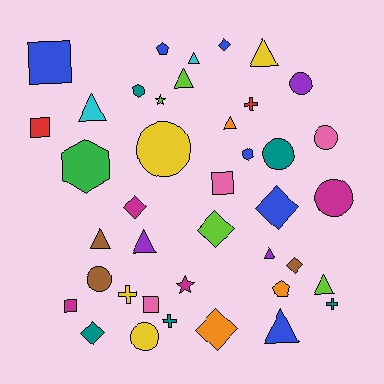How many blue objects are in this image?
There are 6 blue objects.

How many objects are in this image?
There are 40 objects.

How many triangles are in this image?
There are 10 triangles.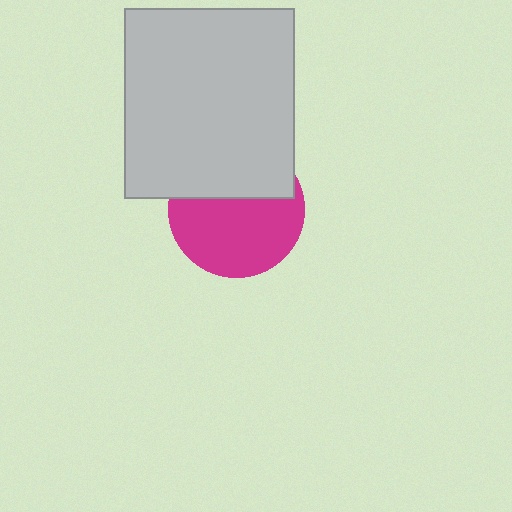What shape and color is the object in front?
The object in front is a light gray rectangle.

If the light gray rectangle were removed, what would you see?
You would see the complete magenta circle.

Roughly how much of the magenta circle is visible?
About half of it is visible (roughly 60%).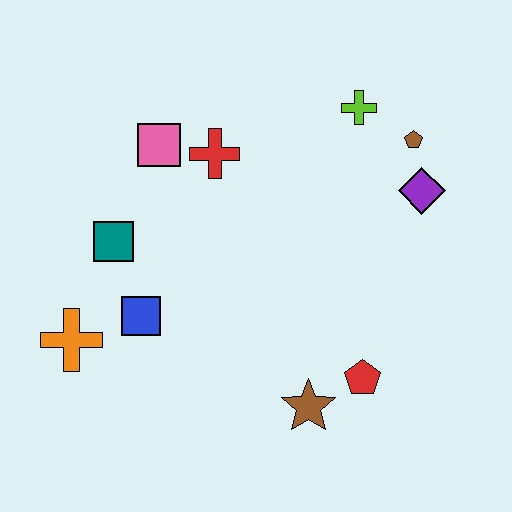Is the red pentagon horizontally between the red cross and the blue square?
No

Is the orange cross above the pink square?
No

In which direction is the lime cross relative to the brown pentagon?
The lime cross is to the left of the brown pentagon.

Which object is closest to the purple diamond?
The brown pentagon is closest to the purple diamond.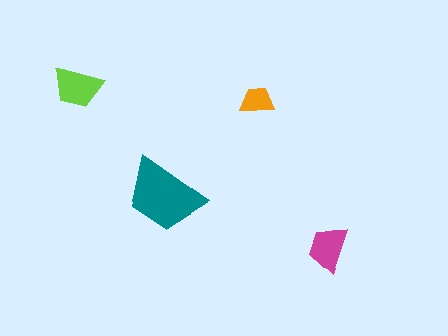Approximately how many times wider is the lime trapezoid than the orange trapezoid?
About 1.5 times wider.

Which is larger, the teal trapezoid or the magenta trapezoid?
The teal one.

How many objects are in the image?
There are 4 objects in the image.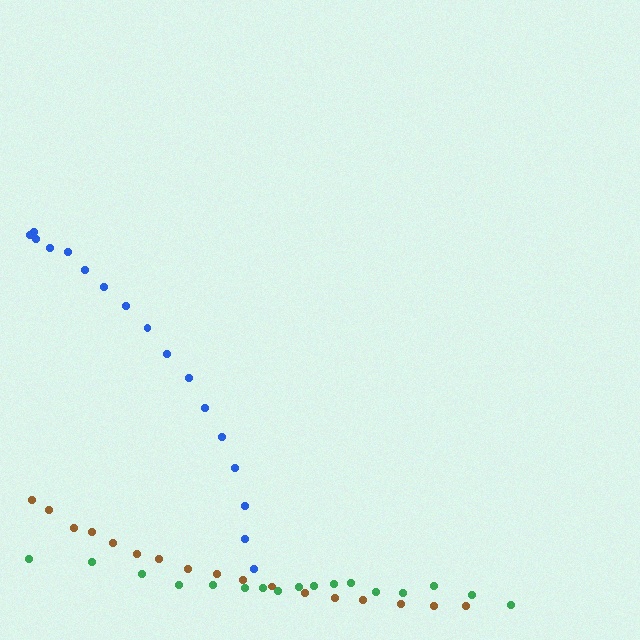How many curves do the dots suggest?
There are 3 distinct paths.